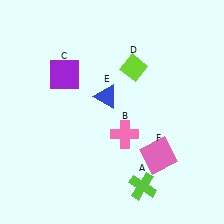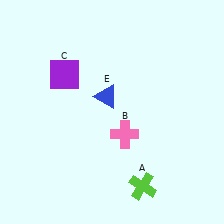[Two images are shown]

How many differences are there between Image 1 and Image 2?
There are 2 differences between the two images.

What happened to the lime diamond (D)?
The lime diamond (D) was removed in Image 2. It was in the top-right area of Image 1.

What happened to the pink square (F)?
The pink square (F) was removed in Image 2. It was in the bottom-right area of Image 1.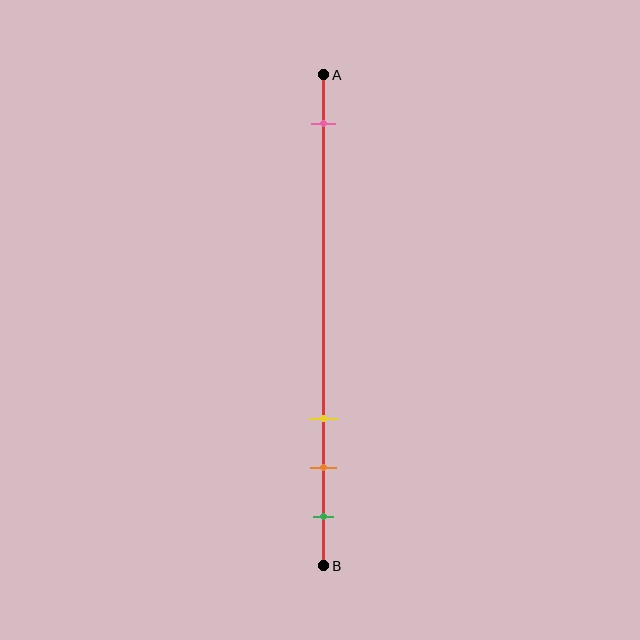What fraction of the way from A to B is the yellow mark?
The yellow mark is approximately 70% (0.7) of the way from A to B.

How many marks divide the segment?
There are 4 marks dividing the segment.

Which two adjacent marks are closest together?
The orange and green marks are the closest adjacent pair.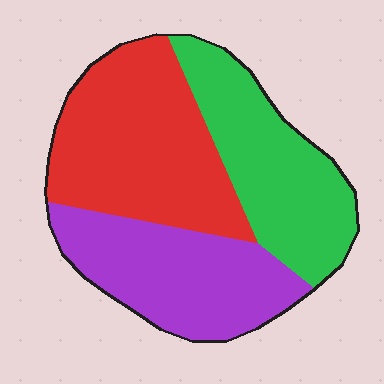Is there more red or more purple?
Red.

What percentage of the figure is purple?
Purple covers 31% of the figure.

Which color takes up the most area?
Red, at roughly 40%.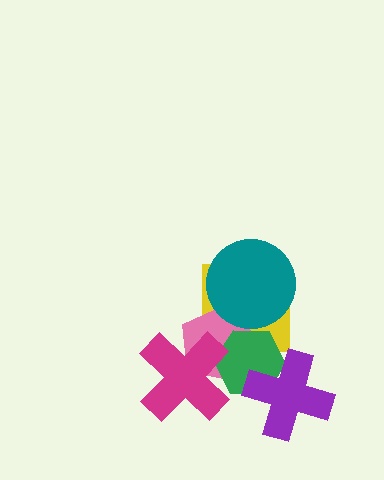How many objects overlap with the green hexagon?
4 objects overlap with the green hexagon.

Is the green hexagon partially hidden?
Yes, it is partially covered by another shape.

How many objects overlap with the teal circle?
2 objects overlap with the teal circle.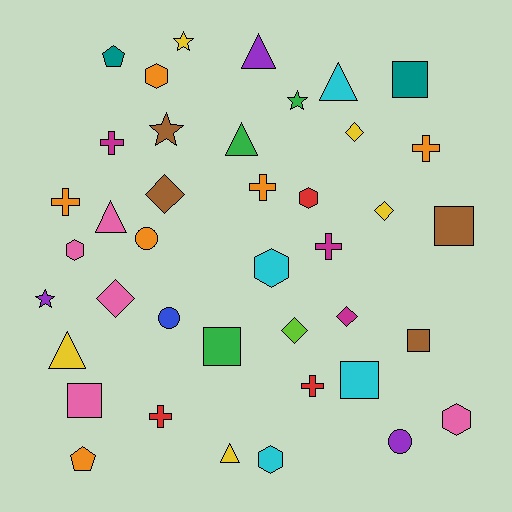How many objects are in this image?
There are 40 objects.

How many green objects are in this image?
There are 3 green objects.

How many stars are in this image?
There are 4 stars.